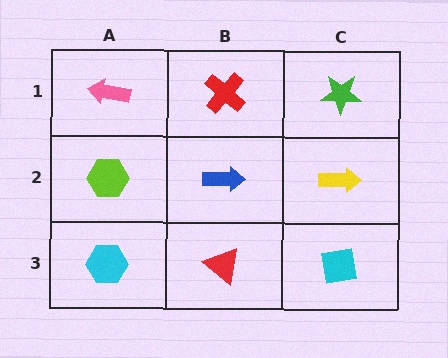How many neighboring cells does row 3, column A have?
2.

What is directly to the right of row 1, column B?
A green star.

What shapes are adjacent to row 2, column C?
A green star (row 1, column C), a cyan square (row 3, column C), a blue arrow (row 2, column B).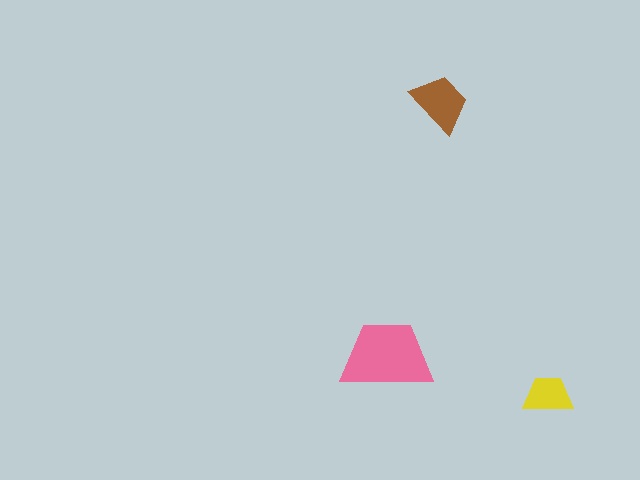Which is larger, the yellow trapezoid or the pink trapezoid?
The pink one.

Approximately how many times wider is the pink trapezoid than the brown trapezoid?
About 1.5 times wider.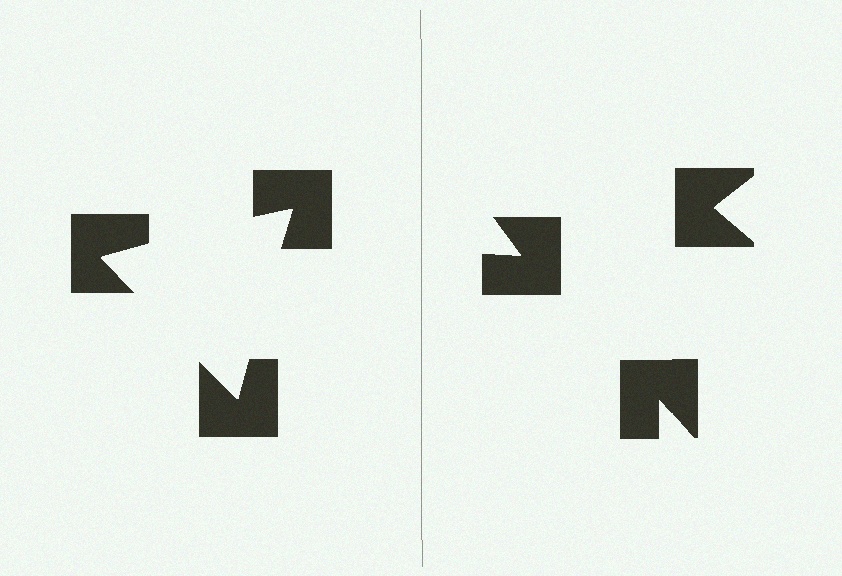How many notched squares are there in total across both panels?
6 — 3 on each side.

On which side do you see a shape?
An illusory triangle appears on the left side. On the right side the wedge cuts are rotated, so no coherent shape forms.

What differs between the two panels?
The notched squares are positioned identically on both sides; only the wedge orientations differ. On the left they align to a triangle; on the right they are misaligned.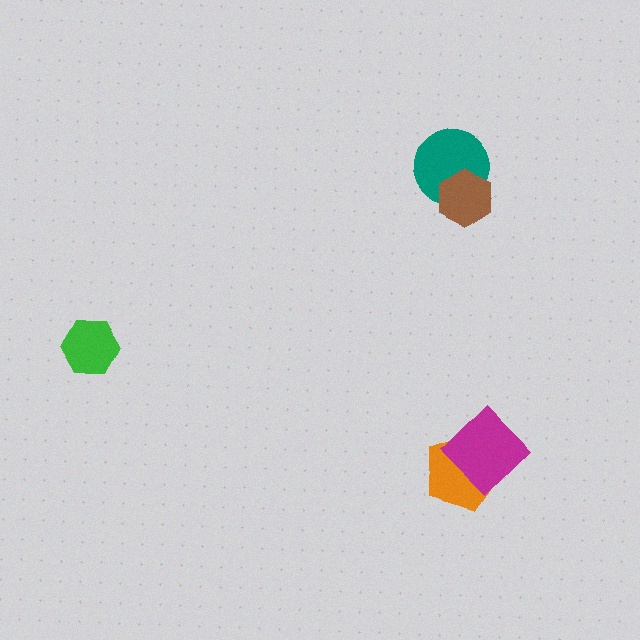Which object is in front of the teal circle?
The brown hexagon is in front of the teal circle.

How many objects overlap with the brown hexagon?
1 object overlaps with the brown hexagon.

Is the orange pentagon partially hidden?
Yes, it is partially covered by another shape.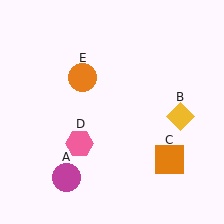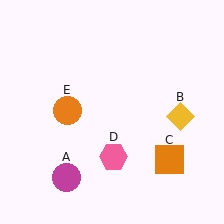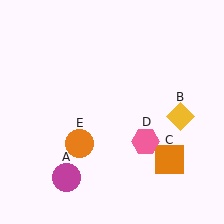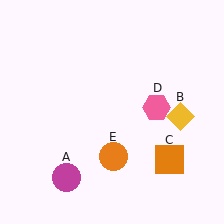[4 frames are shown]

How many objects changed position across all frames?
2 objects changed position: pink hexagon (object D), orange circle (object E).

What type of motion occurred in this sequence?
The pink hexagon (object D), orange circle (object E) rotated counterclockwise around the center of the scene.